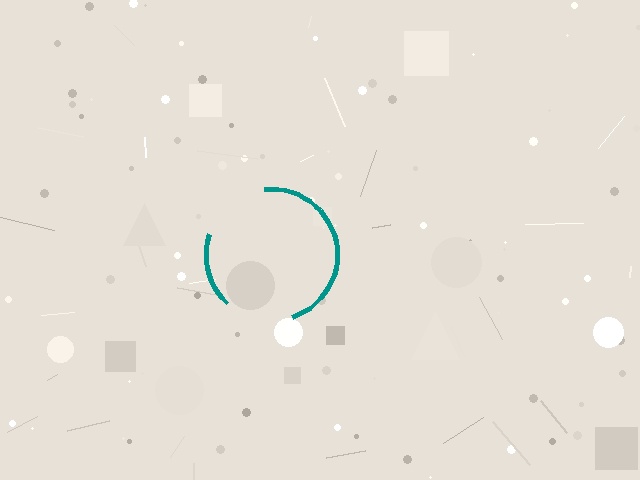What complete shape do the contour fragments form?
The contour fragments form a circle.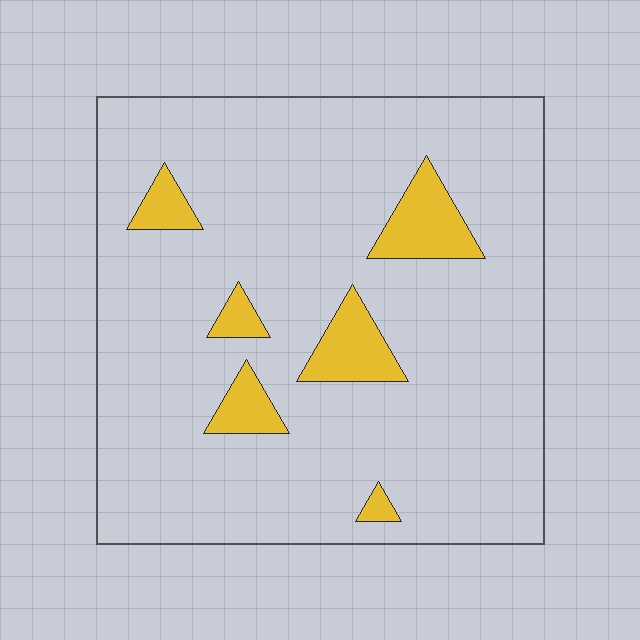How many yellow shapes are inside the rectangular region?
6.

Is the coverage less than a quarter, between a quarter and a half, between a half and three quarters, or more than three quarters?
Less than a quarter.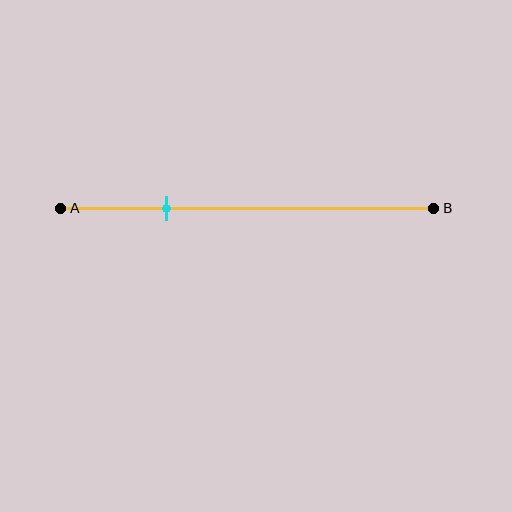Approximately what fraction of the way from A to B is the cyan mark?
The cyan mark is approximately 30% of the way from A to B.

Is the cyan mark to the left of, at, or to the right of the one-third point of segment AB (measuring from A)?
The cyan mark is to the left of the one-third point of segment AB.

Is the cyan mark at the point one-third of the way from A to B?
No, the mark is at about 30% from A, not at the 33% one-third point.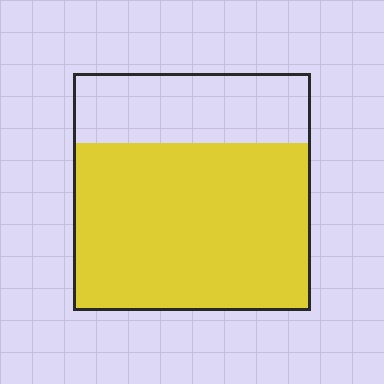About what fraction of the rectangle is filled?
About two thirds (2/3).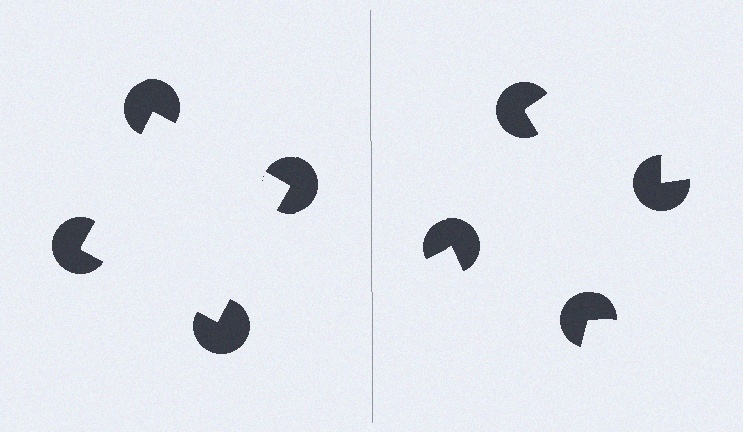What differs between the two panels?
The pac-man discs are positioned identically on both sides; only the wedge orientations differ. On the left they align to a square; on the right they are misaligned.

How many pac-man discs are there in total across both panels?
8 — 4 on each side.